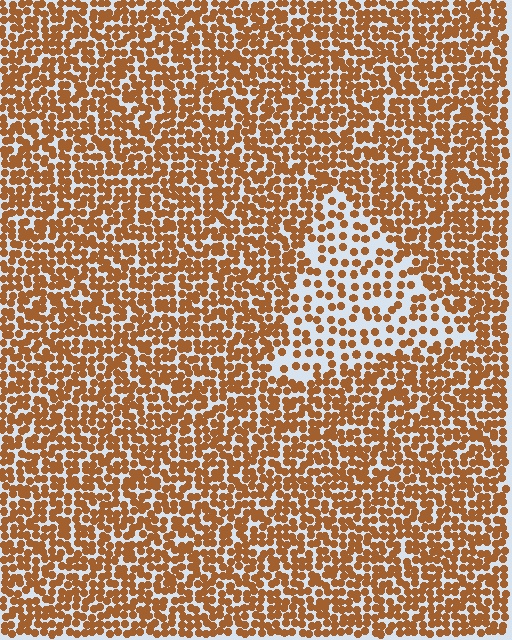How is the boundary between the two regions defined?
The boundary is defined by a change in element density (approximately 2.1x ratio). All elements are the same color, size, and shape.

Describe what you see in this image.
The image contains small brown elements arranged at two different densities. A triangle-shaped region is visible where the elements are less densely packed than the surrounding area.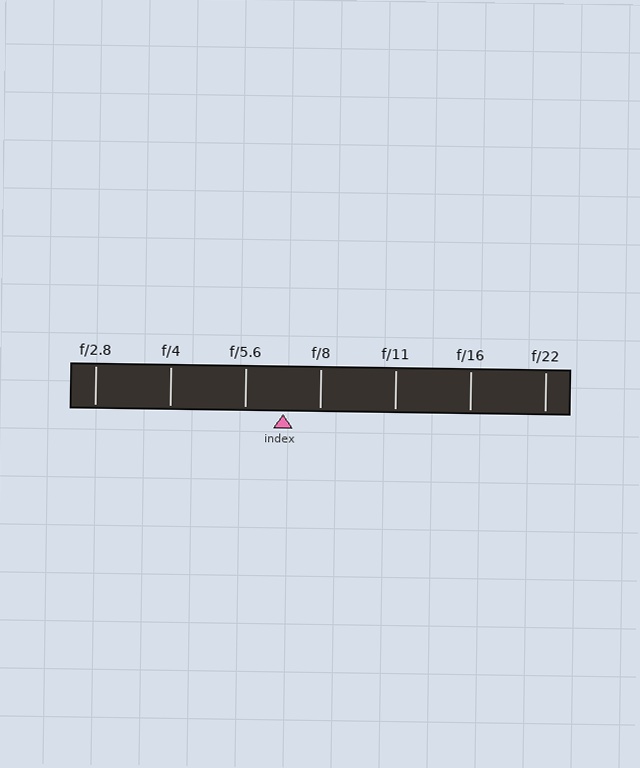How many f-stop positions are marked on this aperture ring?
There are 7 f-stop positions marked.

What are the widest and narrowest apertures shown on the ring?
The widest aperture shown is f/2.8 and the narrowest is f/22.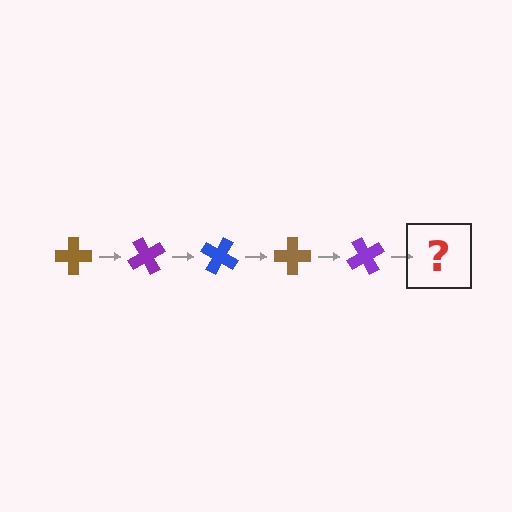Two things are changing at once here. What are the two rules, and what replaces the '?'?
The two rules are that it rotates 60 degrees each step and the color cycles through brown, purple, and blue. The '?' should be a blue cross, rotated 300 degrees from the start.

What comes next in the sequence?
The next element should be a blue cross, rotated 300 degrees from the start.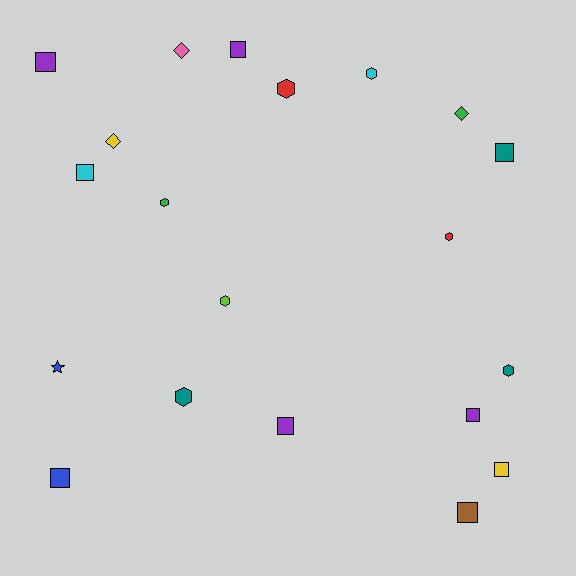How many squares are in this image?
There are 9 squares.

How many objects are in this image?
There are 20 objects.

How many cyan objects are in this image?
There are 2 cyan objects.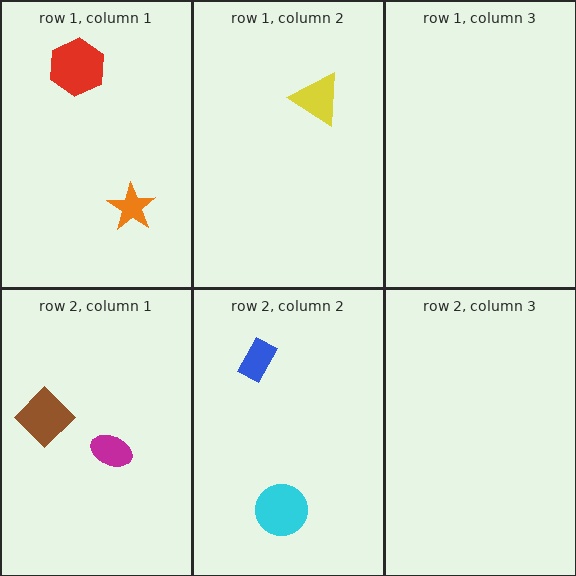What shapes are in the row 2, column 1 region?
The magenta ellipse, the brown diamond.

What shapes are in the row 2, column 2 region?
The blue rectangle, the cyan circle.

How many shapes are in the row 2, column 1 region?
2.